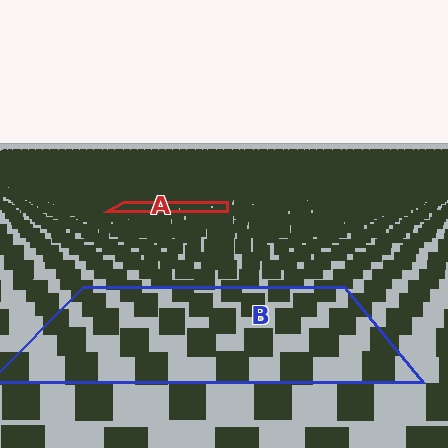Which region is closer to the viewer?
Region B is closer. The texture elements there are larger and more spread out.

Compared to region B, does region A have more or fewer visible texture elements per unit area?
Region A has more texture elements per unit area — they are packed more densely because it is farther away.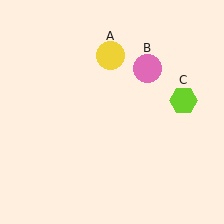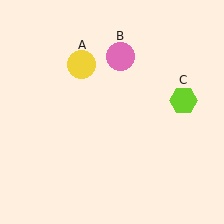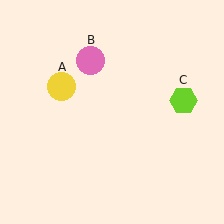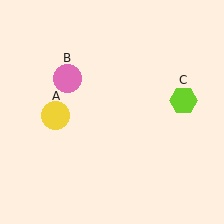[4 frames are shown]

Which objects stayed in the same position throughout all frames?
Lime hexagon (object C) remained stationary.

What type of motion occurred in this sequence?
The yellow circle (object A), pink circle (object B) rotated counterclockwise around the center of the scene.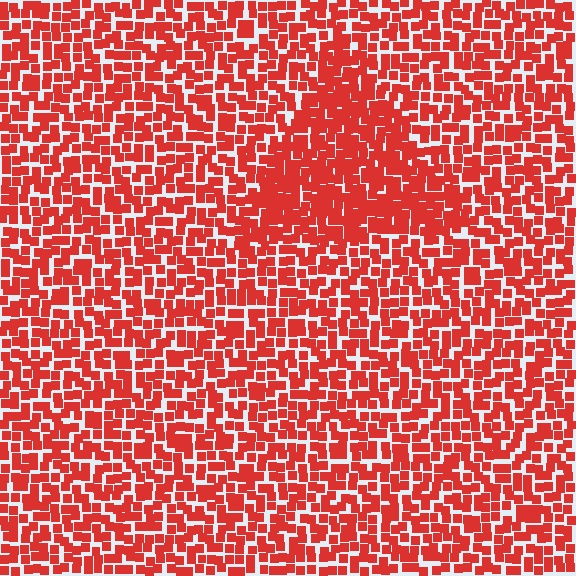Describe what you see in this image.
The image contains small red elements arranged at two different densities. A triangle-shaped region is visible where the elements are more densely packed than the surrounding area.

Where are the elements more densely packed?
The elements are more densely packed inside the triangle boundary.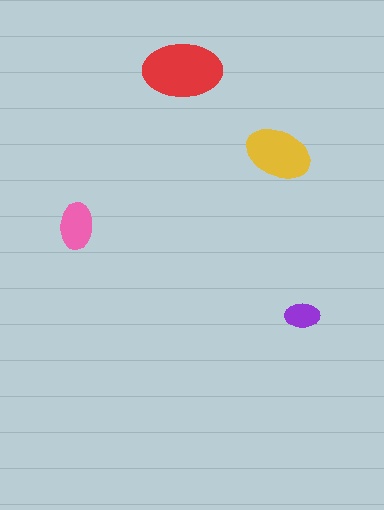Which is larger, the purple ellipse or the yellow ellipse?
The yellow one.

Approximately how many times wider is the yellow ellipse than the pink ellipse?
About 1.5 times wider.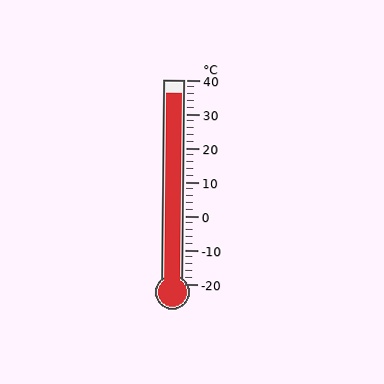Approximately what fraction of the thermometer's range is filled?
The thermometer is filled to approximately 95% of its range.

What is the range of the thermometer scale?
The thermometer scale ranges from -20°C to 40°C.